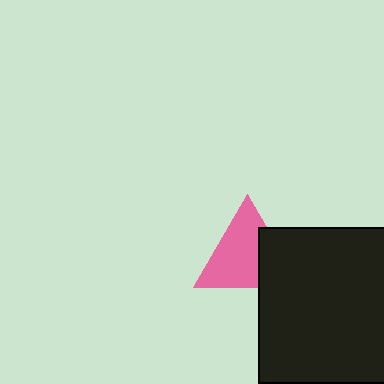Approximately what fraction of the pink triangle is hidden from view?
Roughly 32% of the pink triangle is hidden behind the black square.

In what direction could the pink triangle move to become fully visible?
The pink triangle could move left. That would shift it out from behind the black square entirely.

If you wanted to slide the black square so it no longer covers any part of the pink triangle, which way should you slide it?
Slide it right — that is the most direct way to separate the two shapes.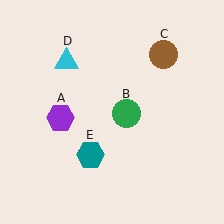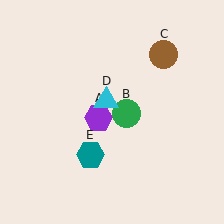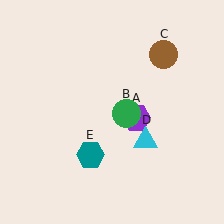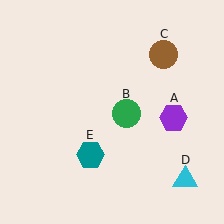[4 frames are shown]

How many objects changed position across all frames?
2 objects changed position: purple hexagon (object A), cyan triangle (object D).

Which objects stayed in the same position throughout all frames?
Green circle (object B) and brown circle (object C) and teal hexagon (object E) remained stationary.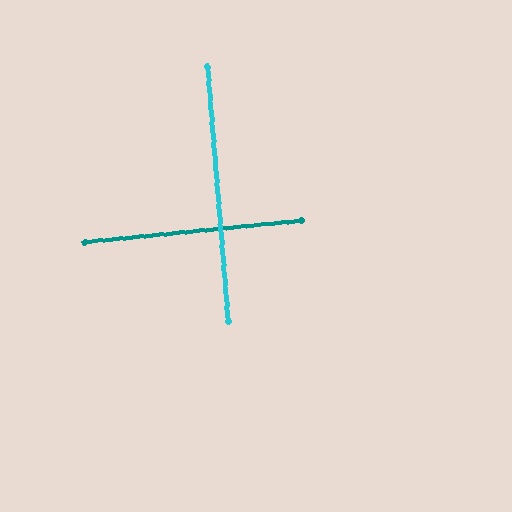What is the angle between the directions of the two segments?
Approximately 89 degrees.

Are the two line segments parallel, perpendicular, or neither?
Perpendicular — they meet at approximately 89°.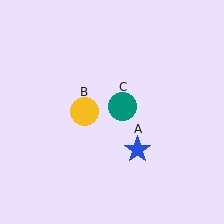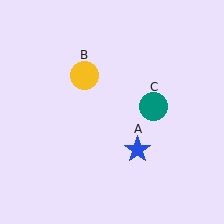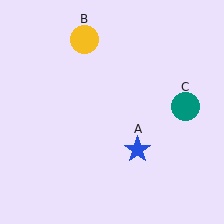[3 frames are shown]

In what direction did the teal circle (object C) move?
The teal circle (object C) moved right.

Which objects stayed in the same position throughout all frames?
Blue star (object A) remained stationary.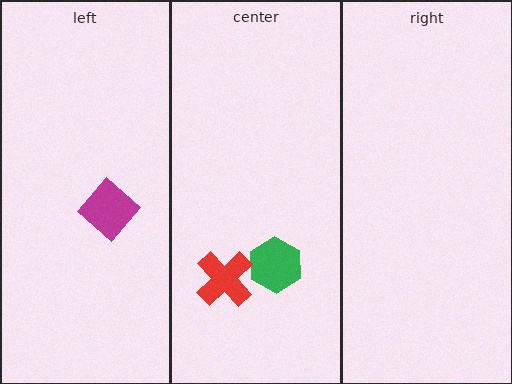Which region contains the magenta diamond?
The left region.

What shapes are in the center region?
The green hexagon, the red cross.